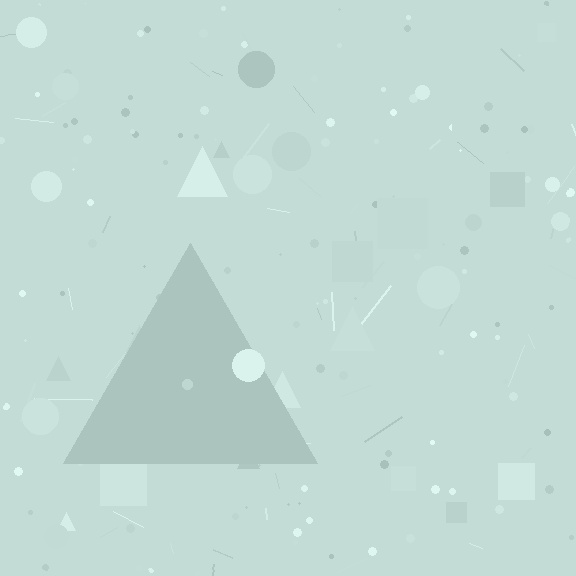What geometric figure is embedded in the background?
A triangle is embedded in the background.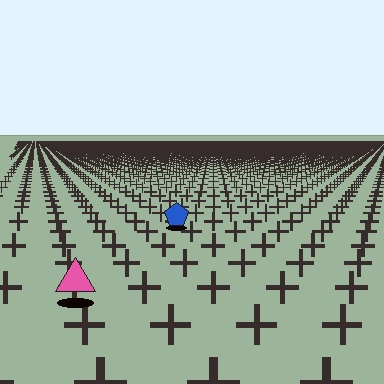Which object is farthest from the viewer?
The blue pentagon is farthest from the viewer. It appears smaller and the ground texture around it is denser.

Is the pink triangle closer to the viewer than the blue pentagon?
Yes. The pink triangle is closer — you can tell from the texture gradient: the ground texture is coarser near it.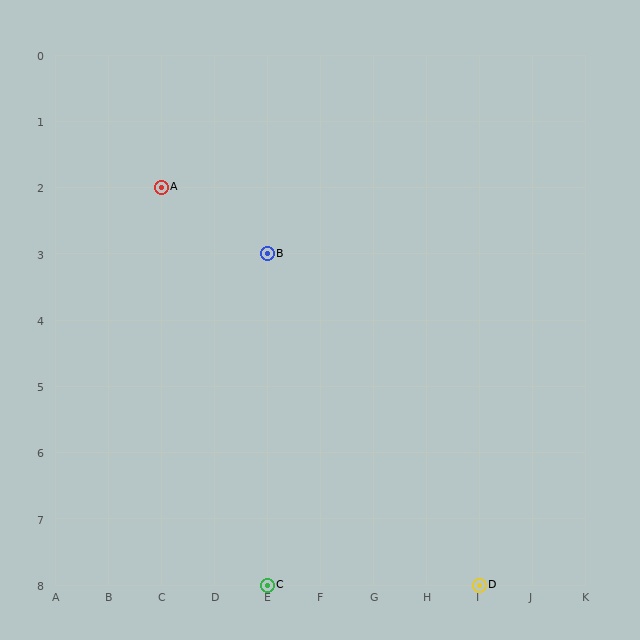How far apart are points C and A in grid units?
Points C and A are 2 columns and 6 rows apart (about 6.3 grid units diagonally).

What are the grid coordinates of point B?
Point B is at grid coordinates (E, 3).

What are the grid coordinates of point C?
Point C is at grid coordinates (E, 8).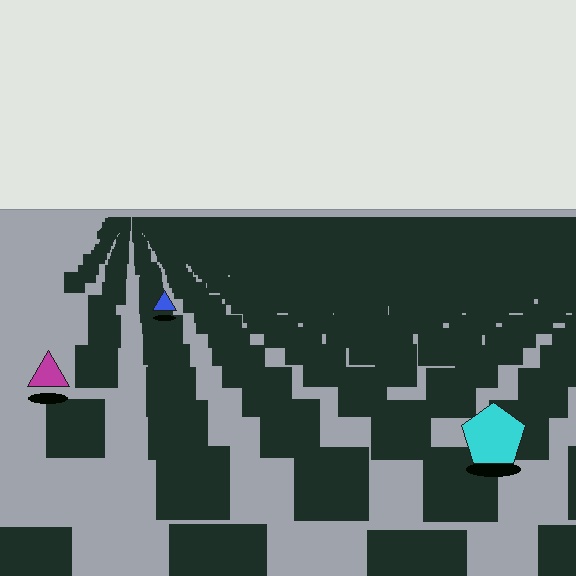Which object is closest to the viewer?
The cyan pentagon is closest. The texture marks near it are larger and more spread out.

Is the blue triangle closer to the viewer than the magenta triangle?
No. The magenta triangle is closer — you can tell from the texture gradient: the ground texture is coarser near it.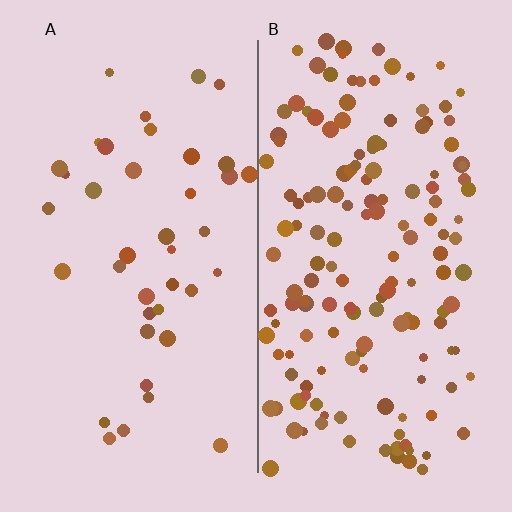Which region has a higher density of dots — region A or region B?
B (the right).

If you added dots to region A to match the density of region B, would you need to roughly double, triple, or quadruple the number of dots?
Approximately quadruple.